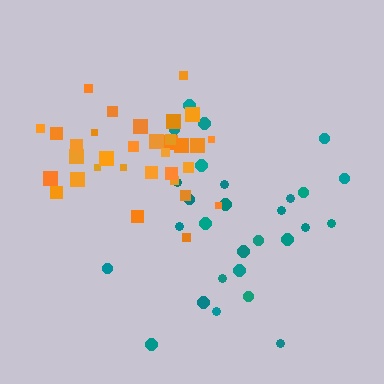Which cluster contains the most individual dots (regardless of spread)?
Orange (34).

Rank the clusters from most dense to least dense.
orange, teal.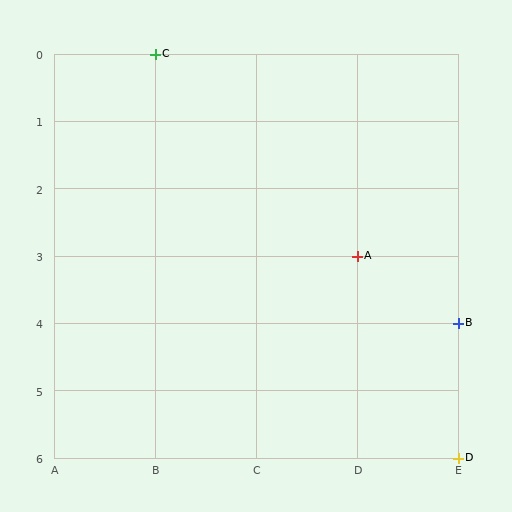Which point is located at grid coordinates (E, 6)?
Point D is at (E, 6).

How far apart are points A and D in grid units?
Points A and D are 1 column and 3 rows apart (about 3.2 grid units diagonally).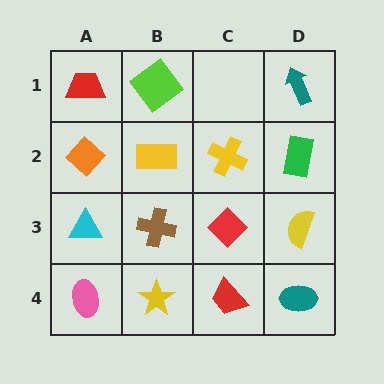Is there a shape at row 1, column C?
No, that cell is empty.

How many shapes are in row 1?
3 shapes.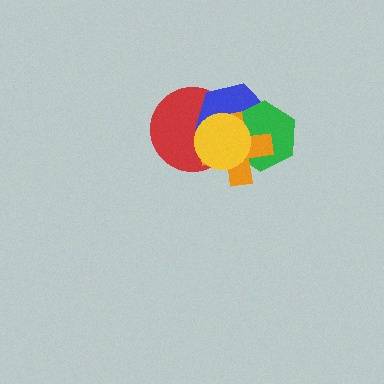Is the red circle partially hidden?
Yes, it is partially covered by another shape.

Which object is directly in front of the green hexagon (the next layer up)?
The orange cross is directly in front of the green hexagon.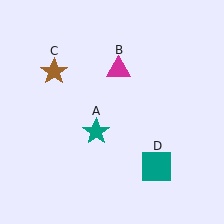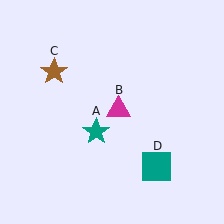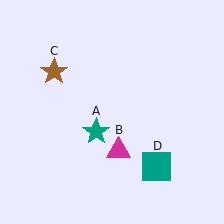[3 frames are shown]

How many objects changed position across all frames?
1 object changed position: magenta triangle (object B).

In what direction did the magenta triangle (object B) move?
The magenta triangle (object B) moved down.